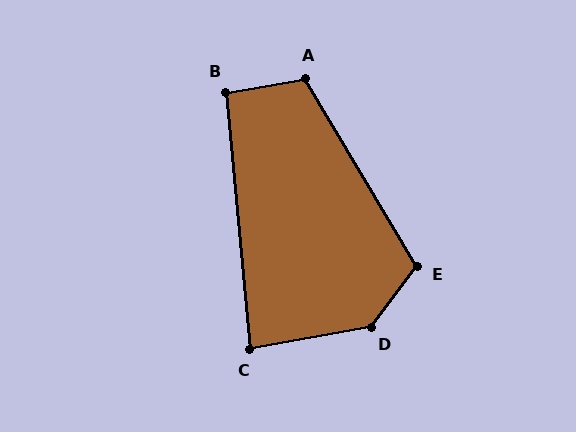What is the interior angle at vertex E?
Approximately 112 degrees (obtuse).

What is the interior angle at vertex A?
Approximately 111 degrees (obtuse).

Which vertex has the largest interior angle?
D, at approximately 138 degrees.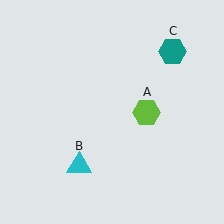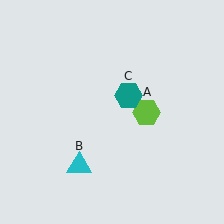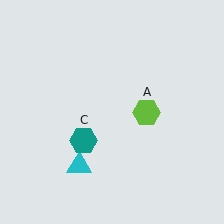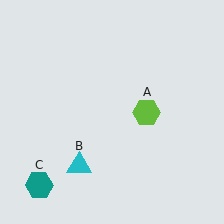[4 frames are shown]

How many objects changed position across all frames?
1 object changed position: teal hexagon (object C).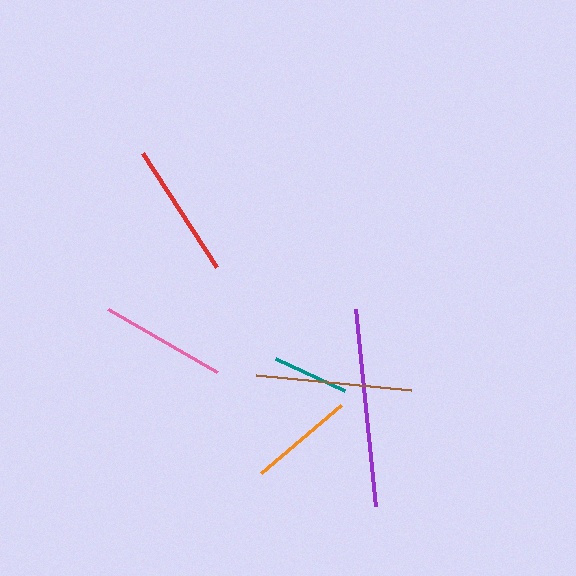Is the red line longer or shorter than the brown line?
The brown line is longer than the red line.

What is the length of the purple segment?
The purple segment is approximately 198 pixels long.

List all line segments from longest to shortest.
From longest to shortest: purple, brown, red, pink, orange, teal.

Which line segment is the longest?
The purple line is the longest at approximately 198 pixels.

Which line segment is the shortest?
The teal line is the shortest at approximately 76 pixels.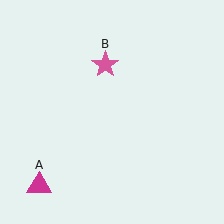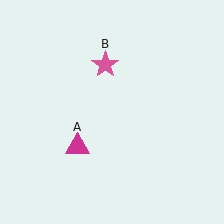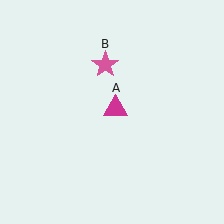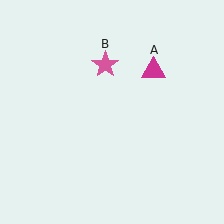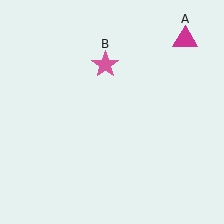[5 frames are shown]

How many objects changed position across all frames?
1 object changed position: magenta triangle (object A).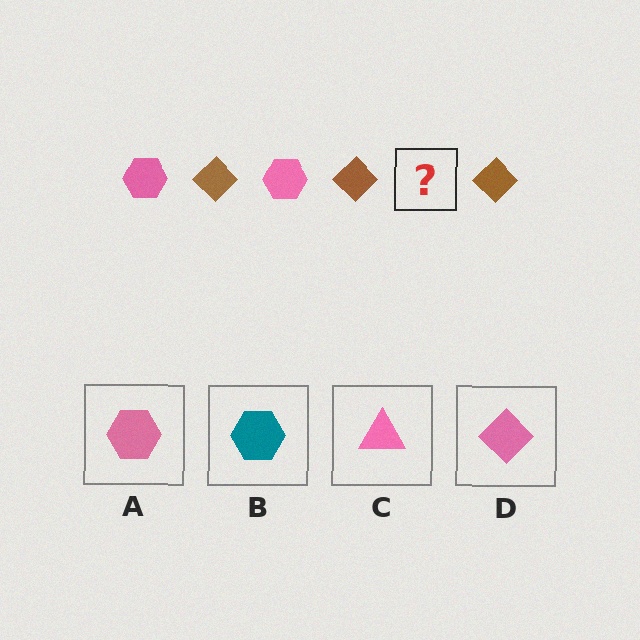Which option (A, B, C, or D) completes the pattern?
A.